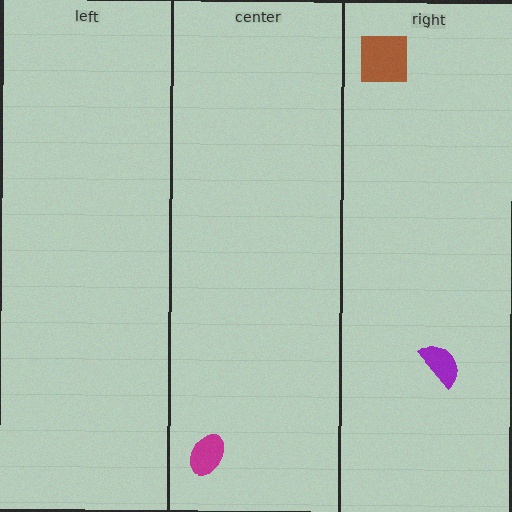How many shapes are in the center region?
1.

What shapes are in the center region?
The magenta ellipse.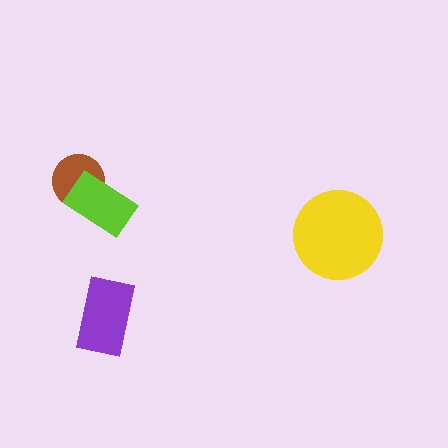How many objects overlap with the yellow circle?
0 objects overlap with the yellow circle.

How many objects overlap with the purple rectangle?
0 objects overlap with the purple rectangle.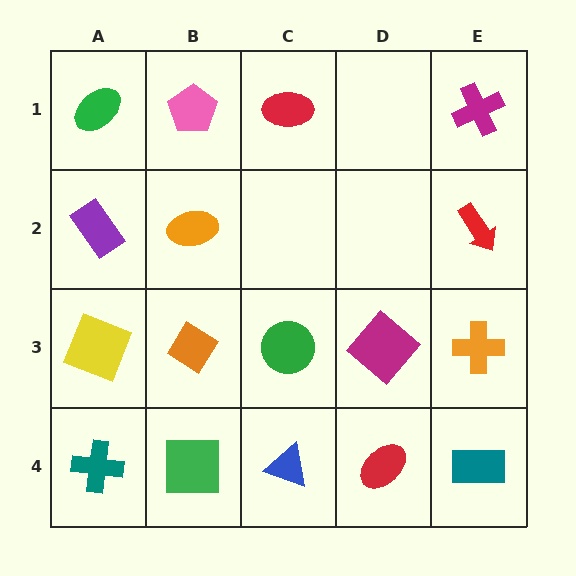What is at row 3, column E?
An orange cross.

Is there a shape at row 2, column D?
No, that cell is empty.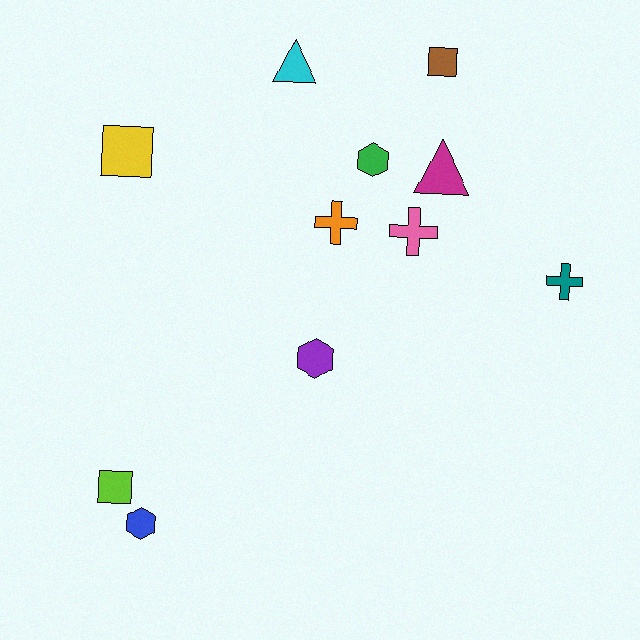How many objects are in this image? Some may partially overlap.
There are 11 objects.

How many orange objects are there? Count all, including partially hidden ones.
There is 1 orange object.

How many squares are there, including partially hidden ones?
There are 3 squares.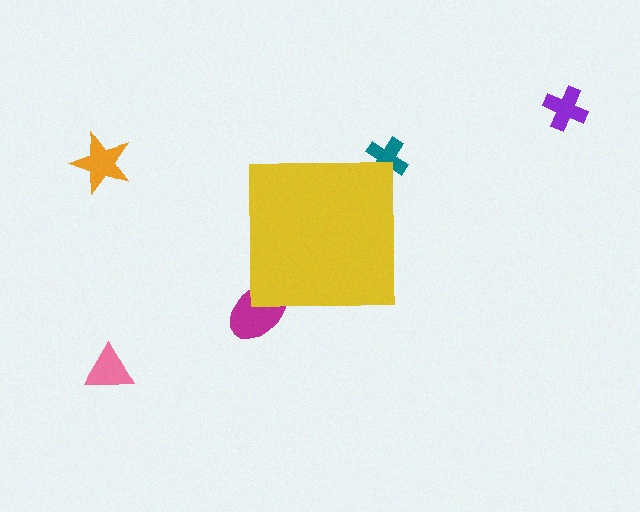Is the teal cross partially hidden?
Yes, the teal cross is partially hidden behind the yellow square.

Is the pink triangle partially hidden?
No, the pink triangle is fully visible.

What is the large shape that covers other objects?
A yellow square.